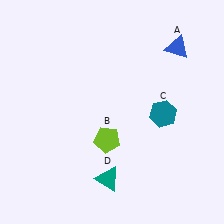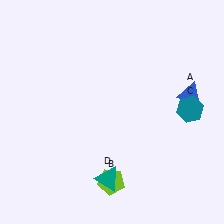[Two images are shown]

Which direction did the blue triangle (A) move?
The blue triangle (A) moved down.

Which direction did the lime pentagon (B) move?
The lime pentagon (B) moved down.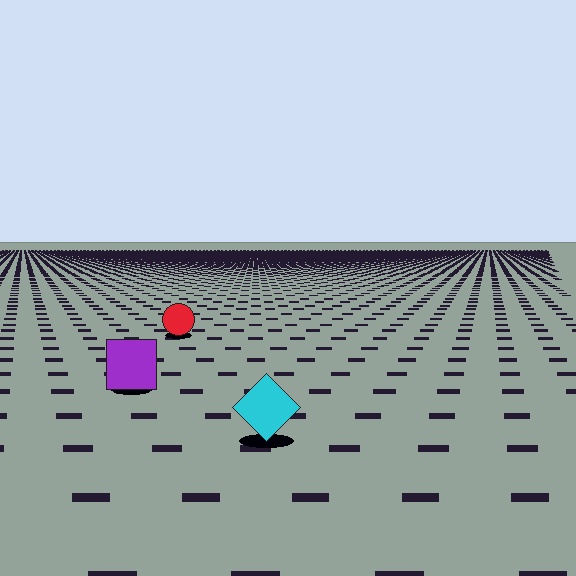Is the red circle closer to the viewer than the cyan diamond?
No. The cyan diamond is closer — you can tell from the texture gradient: the ground texture is coarser near it.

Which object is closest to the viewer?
The cyan diamond is closest. The texture marks near it are larger and more spread out.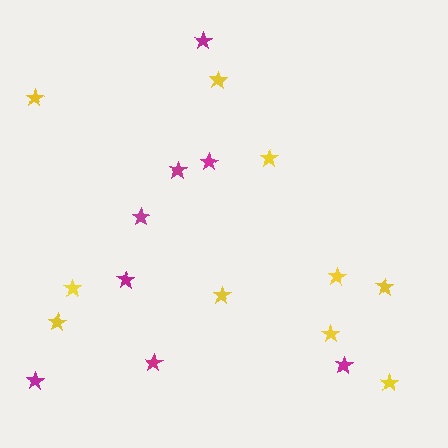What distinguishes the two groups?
There are 2 groups: one group of magenta stars (8) and one group of yellow stars (10).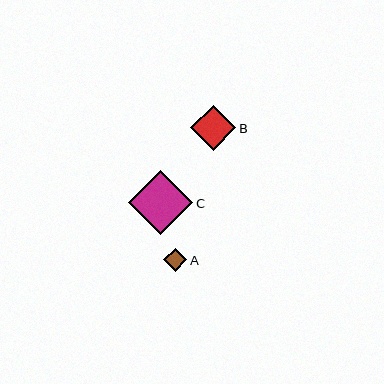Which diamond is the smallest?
Diamond A is the smallest with a size of approximately 23 pixels.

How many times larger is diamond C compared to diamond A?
Diamond C is approximately 2.7 times the size of diamond A.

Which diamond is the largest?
Diamond C is the largest with a size of approximately 65 pixels.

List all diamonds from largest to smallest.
From largest to smallest: C, B, A.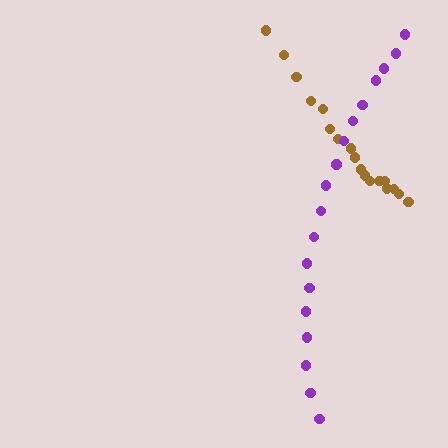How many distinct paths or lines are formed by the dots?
There are 2 distinct paths.